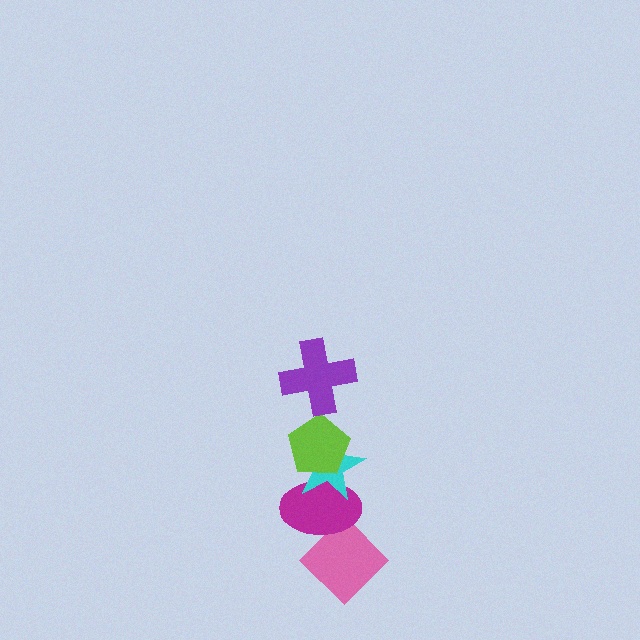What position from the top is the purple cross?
The purple cross is 1st from the top.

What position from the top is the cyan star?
The cyan star is 3rd from the top.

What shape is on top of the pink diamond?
The magenta ellipse is on top of the pink diamond.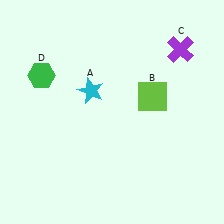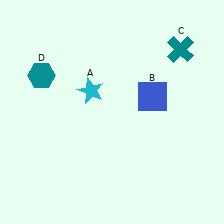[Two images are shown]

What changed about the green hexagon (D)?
In Image 1, D is green. In Image 2, it changed to teal.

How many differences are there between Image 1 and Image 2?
There are 3 differences between the two images.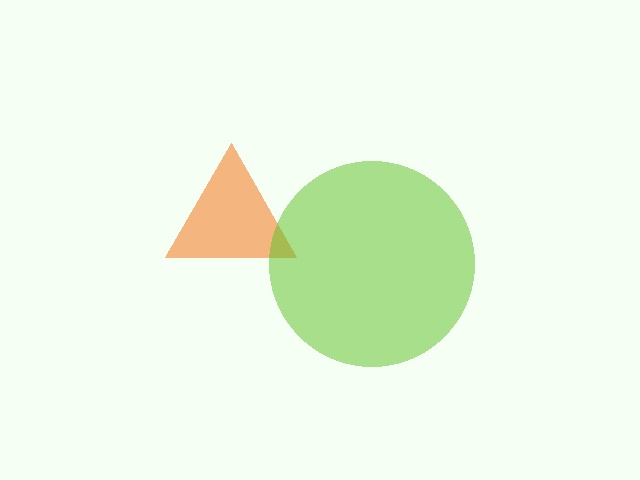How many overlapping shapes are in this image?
There are 2 overlapping shapes in the image.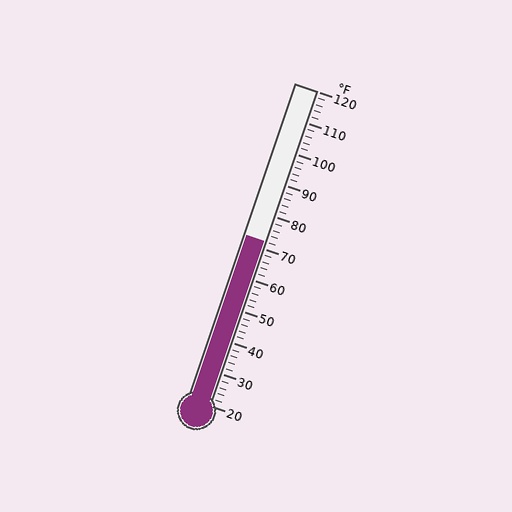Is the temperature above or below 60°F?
The temperature is above 60°F.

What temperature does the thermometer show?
The thermometer shows approximately 72°F.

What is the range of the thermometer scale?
The thermometer scale ranges from 20°F to 120°F.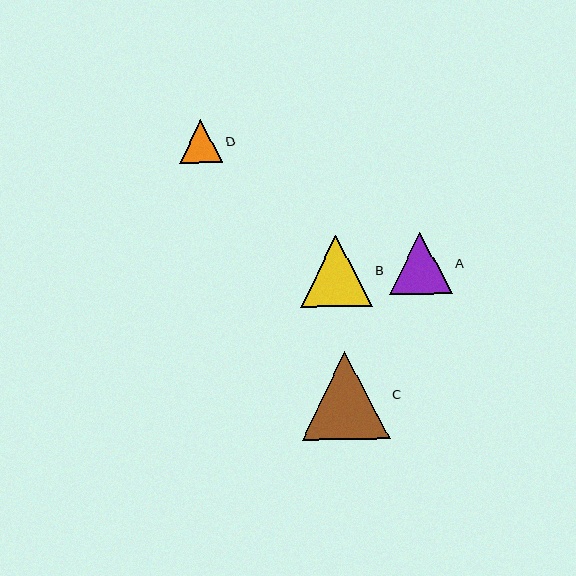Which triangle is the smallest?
Triangle D is the smallest with a size of approximately 43 pixels.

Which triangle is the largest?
Triangle C is the largest with a size of approximately 88 pixels.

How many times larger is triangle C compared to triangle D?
Triangle C is approximately 2.1 times the size of triangle D.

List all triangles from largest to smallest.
From largest to smallest: C, B, A, D.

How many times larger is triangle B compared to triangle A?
Triangle B is approximately 1.1 times the size of triangle A.